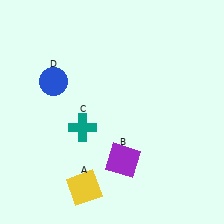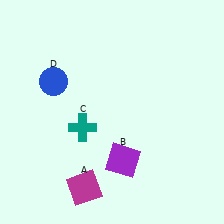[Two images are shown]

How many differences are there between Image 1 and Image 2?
There is 1 difference between the two images.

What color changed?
The square (A) changed from yellow in Image 1 to magenta in Image 2.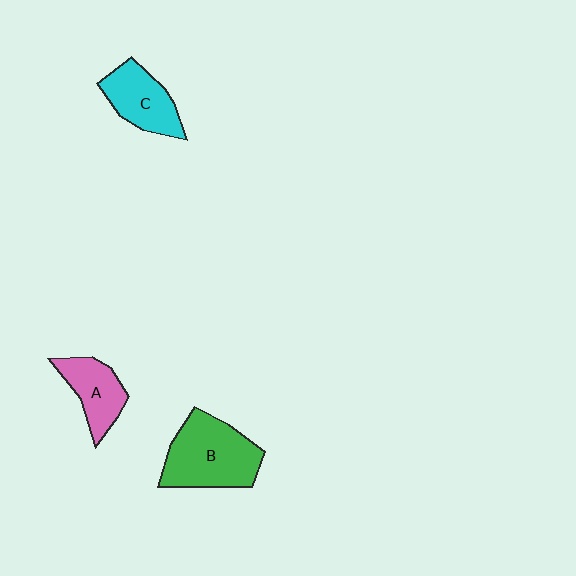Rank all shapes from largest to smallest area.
From largest to smallest: B (green), C (cyan), A (pink).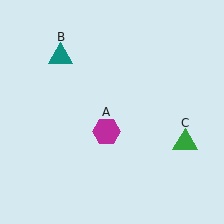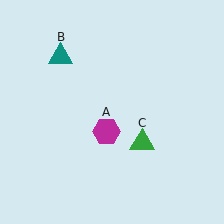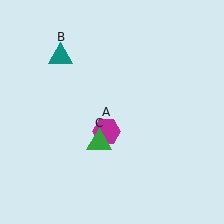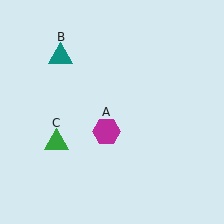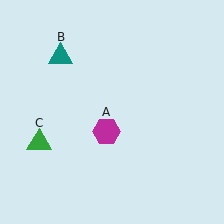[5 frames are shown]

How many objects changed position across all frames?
1 object changed position: green triangle (object C).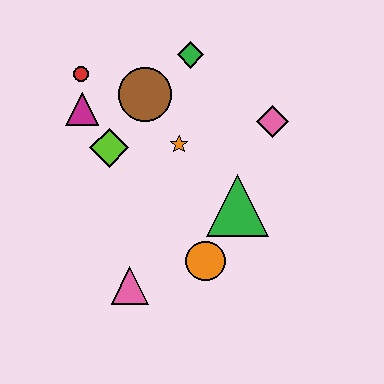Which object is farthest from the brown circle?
The pink triangle is farthest from the brown circle.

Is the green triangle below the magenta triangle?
Yes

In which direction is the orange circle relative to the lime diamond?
The orange circle is below the lime diamond.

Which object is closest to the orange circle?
The green triangle is closest to the orange circle.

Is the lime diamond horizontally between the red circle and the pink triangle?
Yes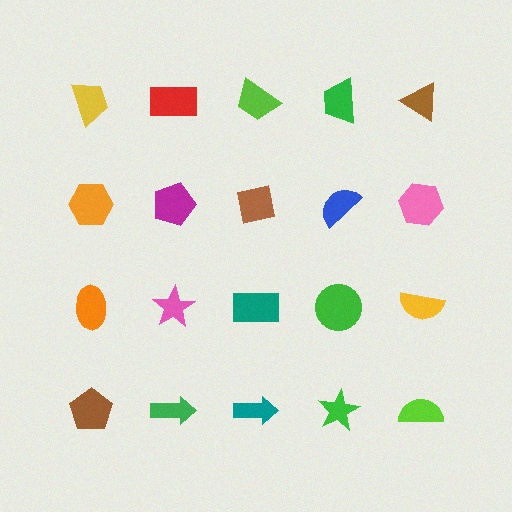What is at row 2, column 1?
An orange hexagon.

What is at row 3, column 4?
A green circle.